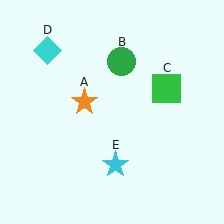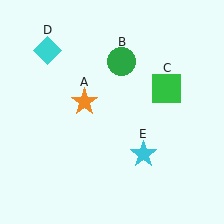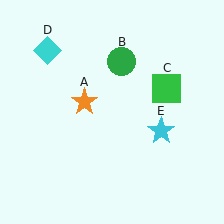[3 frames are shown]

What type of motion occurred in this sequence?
The cyan star (object E) rotated counterclockwise around the center of the scene.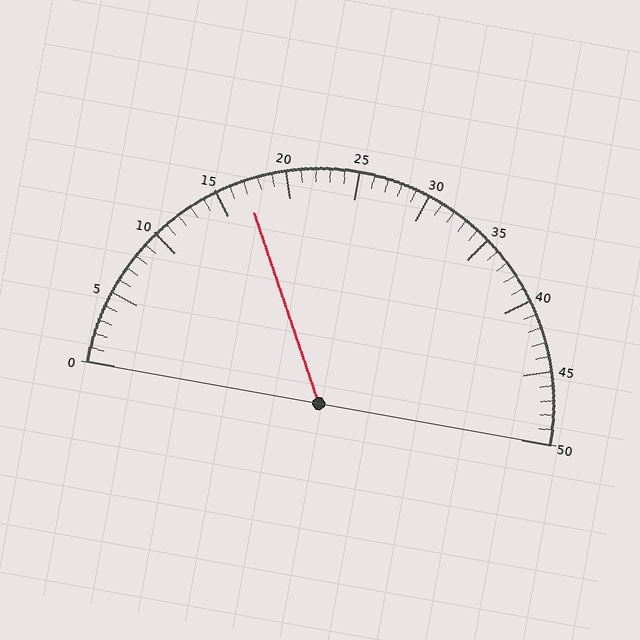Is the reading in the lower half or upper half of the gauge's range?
The reading is in the lower half of the range (0 to 50).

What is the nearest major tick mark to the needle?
The nearest major tick mark is 15.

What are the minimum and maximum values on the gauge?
The gauge ranges from 0 to 50.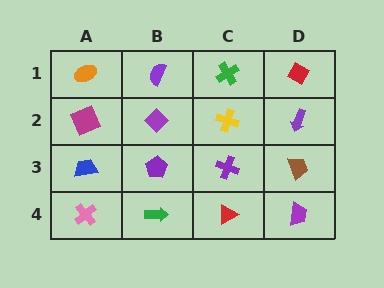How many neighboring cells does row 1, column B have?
3.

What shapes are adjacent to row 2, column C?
A green cross (row 1, column C), a purple cross (row 3, column C), a purple diamond (row 2, column B), a purple arrow (row 2, column D).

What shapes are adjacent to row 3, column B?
A purple diamond (row 2, column B), a green arrow (row 4, column B), a blue trapezoid (row 3, column A), a purple cross (row 3, column C).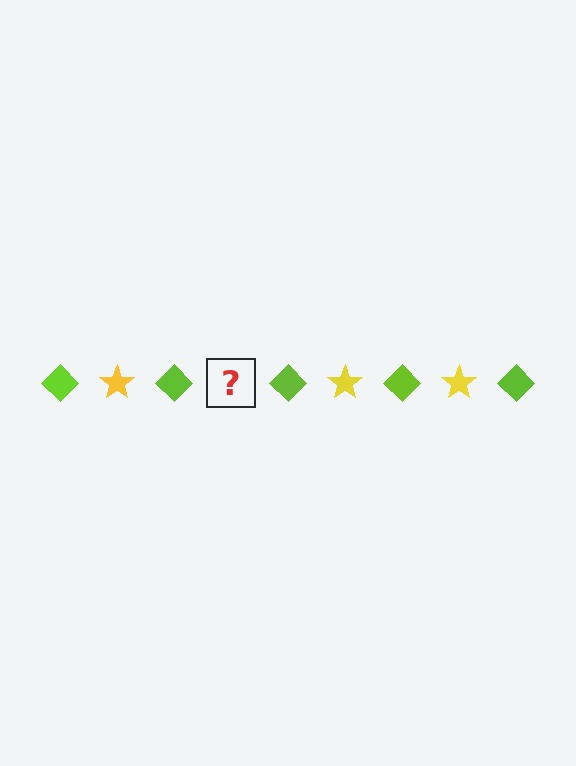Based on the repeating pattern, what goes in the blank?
The blank should be a yellow star.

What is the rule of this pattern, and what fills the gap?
The rule is that the pattern alternates between lime diamond and yellow star. The gap should be filled with a yellow star.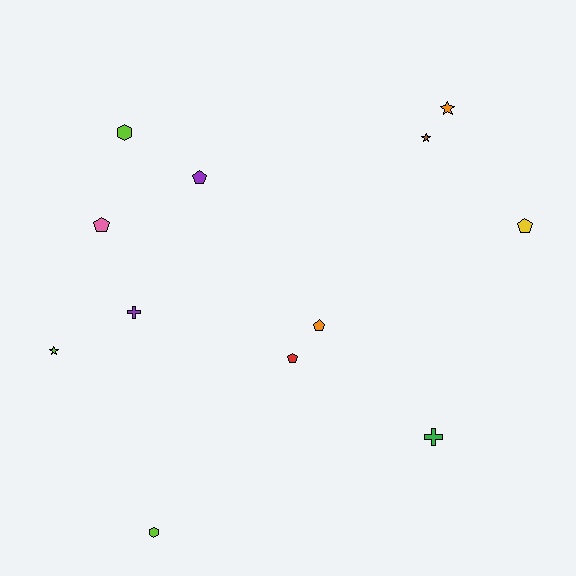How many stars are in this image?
There are 3 stars.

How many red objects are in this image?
There is 1 red object.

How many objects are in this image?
There are 12 objects.